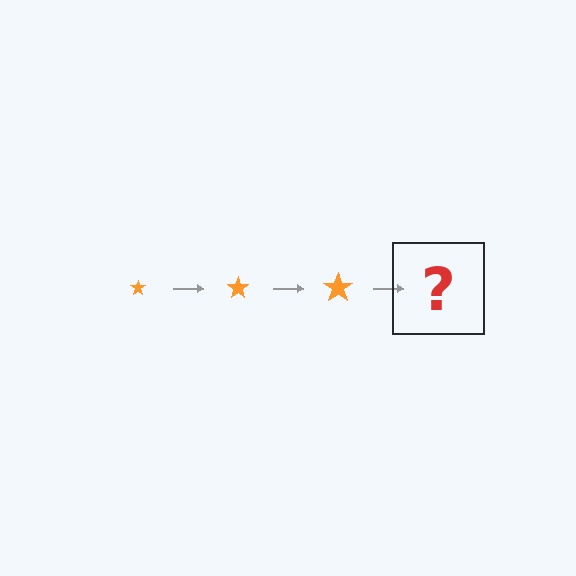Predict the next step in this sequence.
The next step is an orange star, larger than the previous one.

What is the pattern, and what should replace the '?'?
The pattern is that the star gets progressively larger each step. The '?' should be an orange star, larger than the previous one.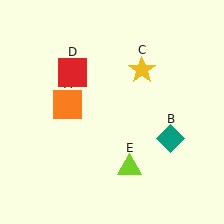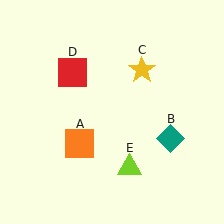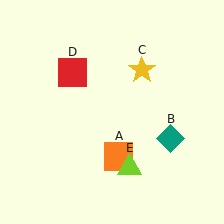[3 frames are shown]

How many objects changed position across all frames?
1 object changed position: orange square (object A).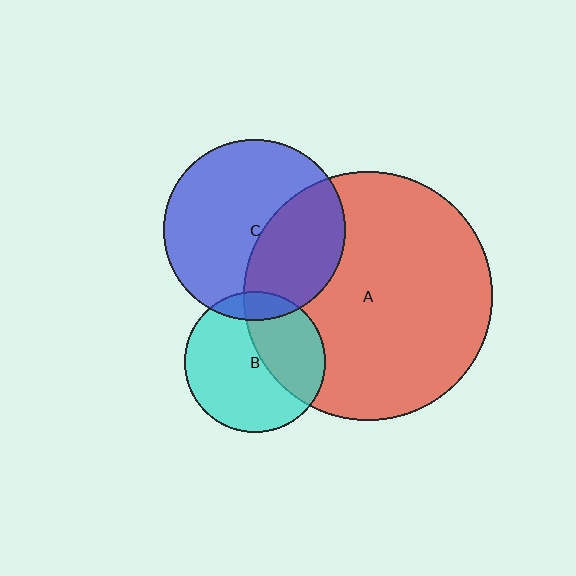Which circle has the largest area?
Circle A (red).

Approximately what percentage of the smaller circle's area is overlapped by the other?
Approximately 10%.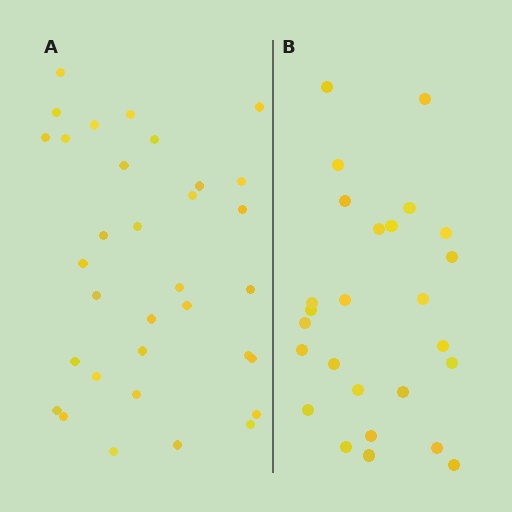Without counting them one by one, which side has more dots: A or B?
Region A (the left region) has more dots.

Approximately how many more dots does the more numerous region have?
Region A has roughly 8 or so more dots than region B.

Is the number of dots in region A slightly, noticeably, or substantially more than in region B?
Region A has noticeably more, but not dramatically so. The ratio is roughly 1.3 to 1.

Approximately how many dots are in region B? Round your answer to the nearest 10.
About 30 dots. (The exact count is 26, which rounds to 30.)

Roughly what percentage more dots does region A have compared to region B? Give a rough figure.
About 25% more.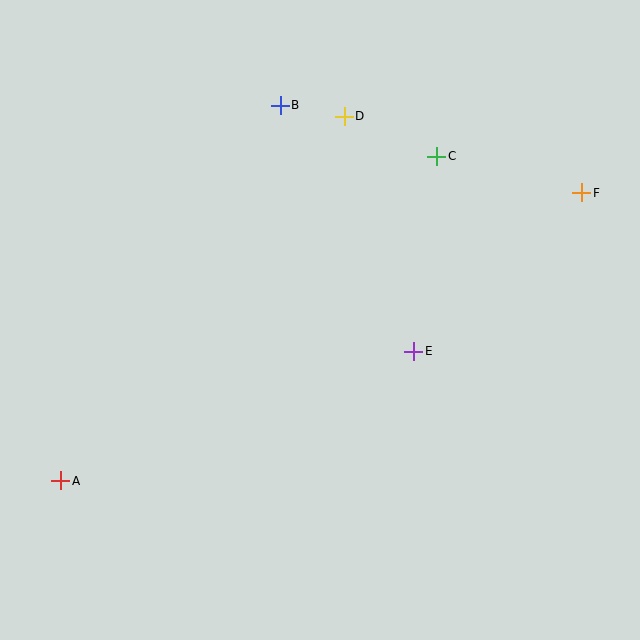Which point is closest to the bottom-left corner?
Point A is closest to the bottom-left corner.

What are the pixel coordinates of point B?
Point B is at (280, 105).